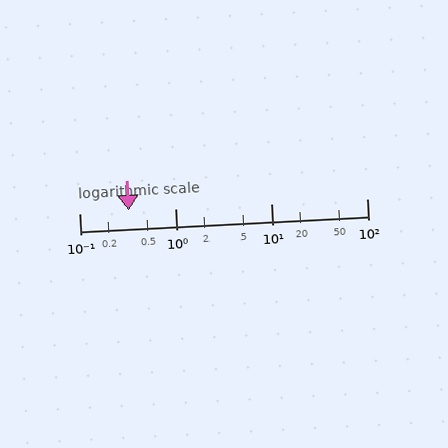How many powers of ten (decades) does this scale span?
The scale spans 3 decades, from 0.1 to 100.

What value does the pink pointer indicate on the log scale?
The pointer indicates approximately 0.33.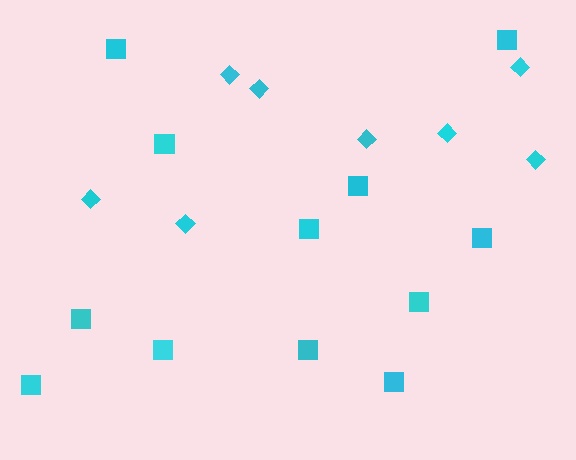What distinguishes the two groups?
There are 2 groups: one group of squares (12) and one group of diamonds (8).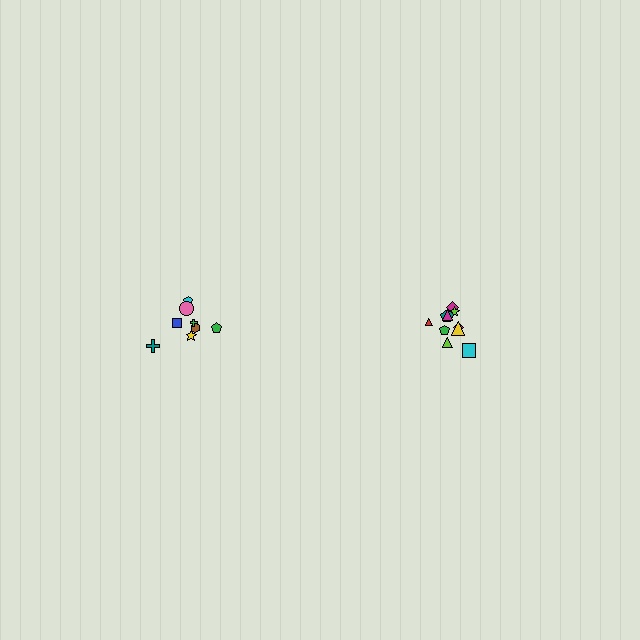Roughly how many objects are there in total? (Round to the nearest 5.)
Roughly 20 objects in total.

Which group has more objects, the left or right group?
The right group.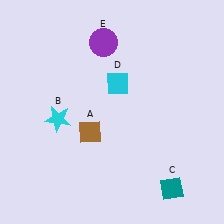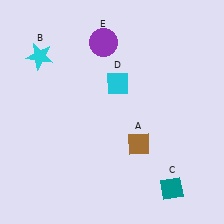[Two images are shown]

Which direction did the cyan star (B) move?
The cyan star (B) moved up.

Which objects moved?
The objects that moved are: the brown diamond (A), the cyan star (B).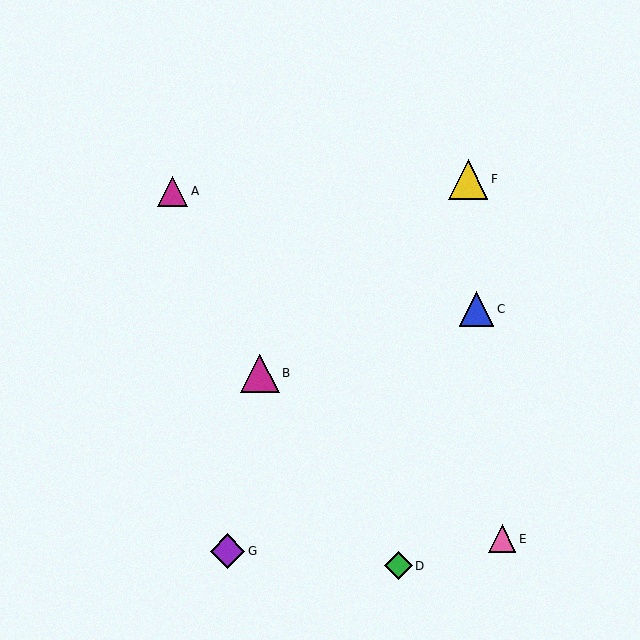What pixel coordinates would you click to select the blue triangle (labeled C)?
Click at (476, 309) to select the blue triangle C.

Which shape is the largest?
The yellow triangle (labeled F) is the largest.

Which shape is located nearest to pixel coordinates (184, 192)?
The magenta triangle (labeled A) at (173, 191) is nearest to that location.